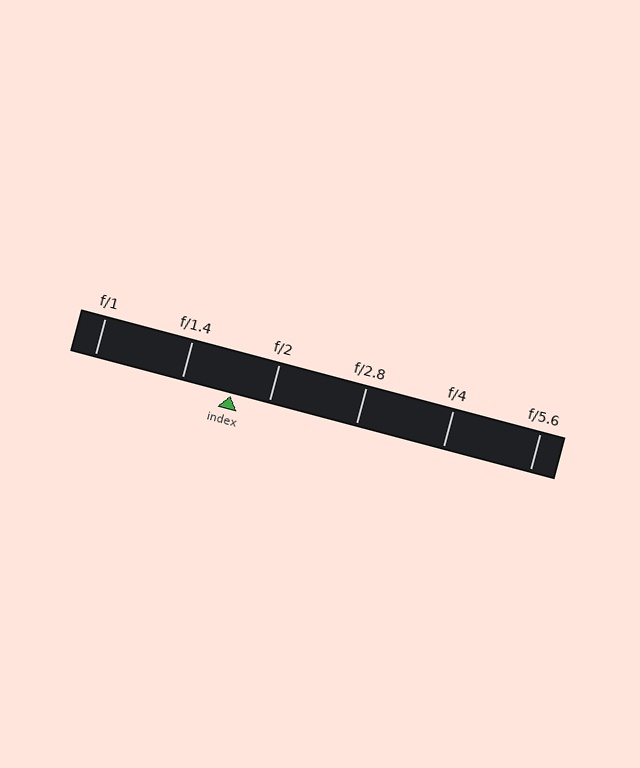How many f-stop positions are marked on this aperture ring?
There are 6 f-stop positions marked.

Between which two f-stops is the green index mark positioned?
The index mark is between f/1.4 and f/2.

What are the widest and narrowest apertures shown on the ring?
The widest aperture shown is f/1 and the narrowest is f/5.6.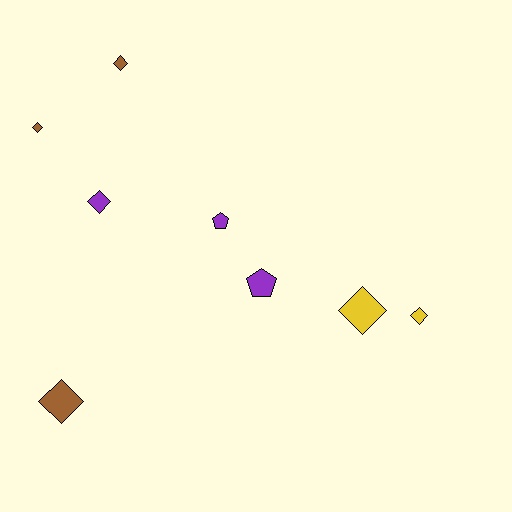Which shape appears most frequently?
Diamond, with 6 objects.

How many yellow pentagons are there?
There are no yellow pentagons.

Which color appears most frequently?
Brown, with 3 objects.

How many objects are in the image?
There are 8 objects.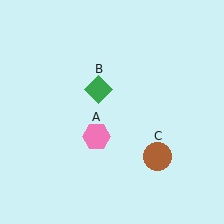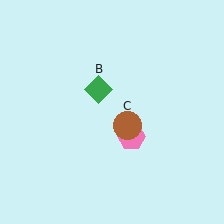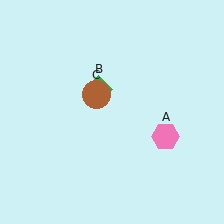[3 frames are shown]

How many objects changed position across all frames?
2 objects changed position: pink hexagon (object A), brown circle (object C).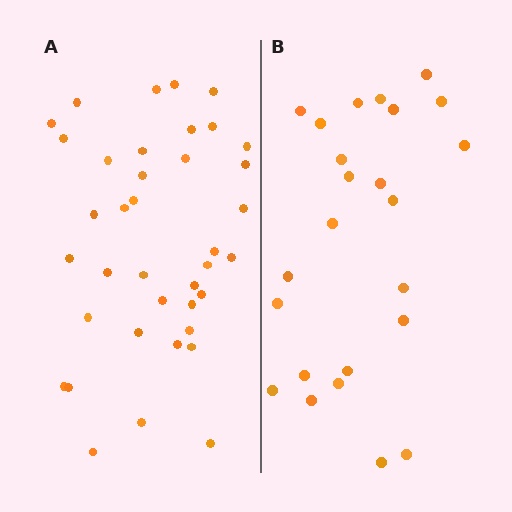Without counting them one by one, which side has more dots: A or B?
Region A (the left region) has more dots.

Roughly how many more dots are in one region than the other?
Region A has approximately 15 more dots than region B.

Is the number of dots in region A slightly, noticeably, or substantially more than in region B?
Region A has substantially more. The ratio is roughly 1.6 to 1.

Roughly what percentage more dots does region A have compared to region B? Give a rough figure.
About 60% more.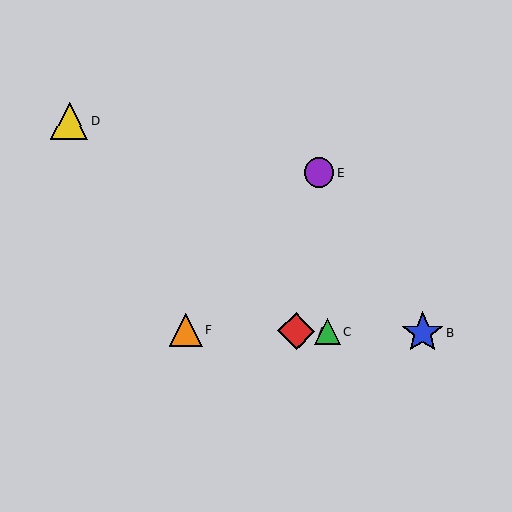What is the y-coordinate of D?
Object D is at y≈121.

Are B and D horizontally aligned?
No, B is at y≈333 and D is at y≈121.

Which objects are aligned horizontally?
Objects A, B, C, F are aligned horizontally.